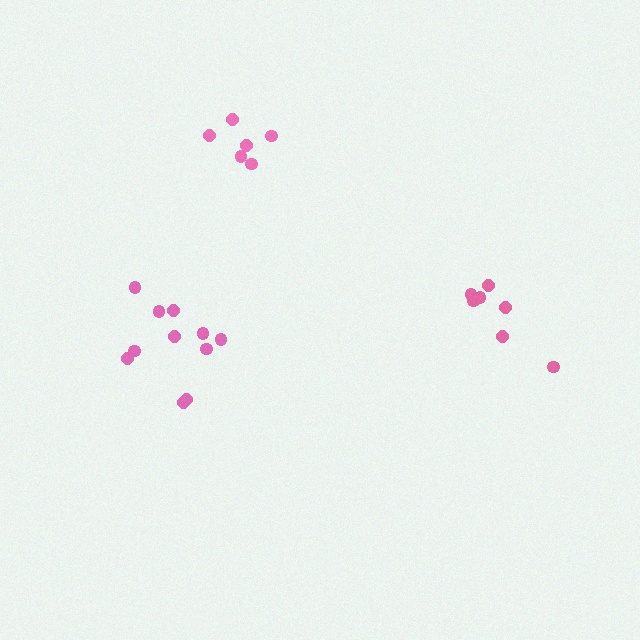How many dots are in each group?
Group 1: 11 dots, Group 2: 7 dots, Group 3: 6 dots (24 total).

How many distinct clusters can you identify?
There are 3 distinct clusters.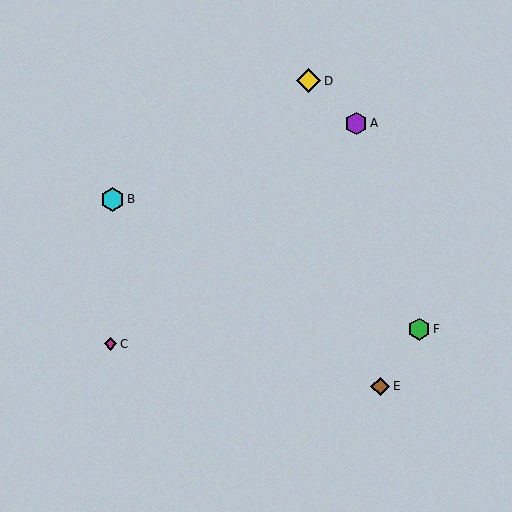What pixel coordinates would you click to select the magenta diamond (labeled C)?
Click at (110, 344) to select the magenta diamond C.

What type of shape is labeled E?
Shape E is a brown diamond.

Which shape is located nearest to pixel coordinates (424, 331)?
The green hexagon (labeled F) at (419, 329) is nearest to that location.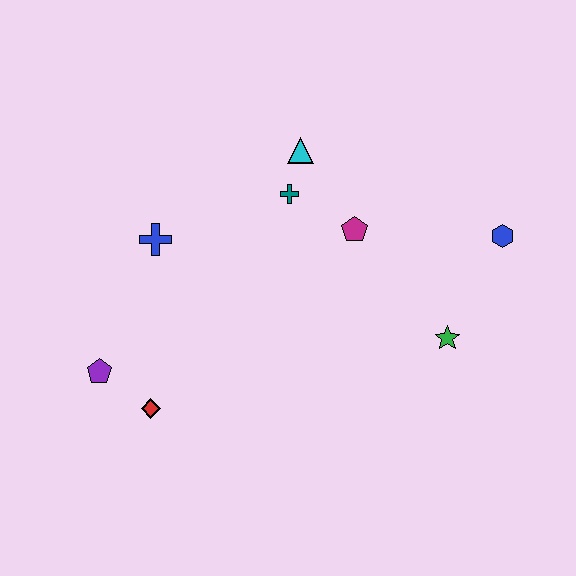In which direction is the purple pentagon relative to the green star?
The purple pentagon is to the left of the green star.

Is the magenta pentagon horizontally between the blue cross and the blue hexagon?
Yes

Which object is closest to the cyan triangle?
The teal cross is closest to the cyan triangle.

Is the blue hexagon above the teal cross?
No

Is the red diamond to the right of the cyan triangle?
No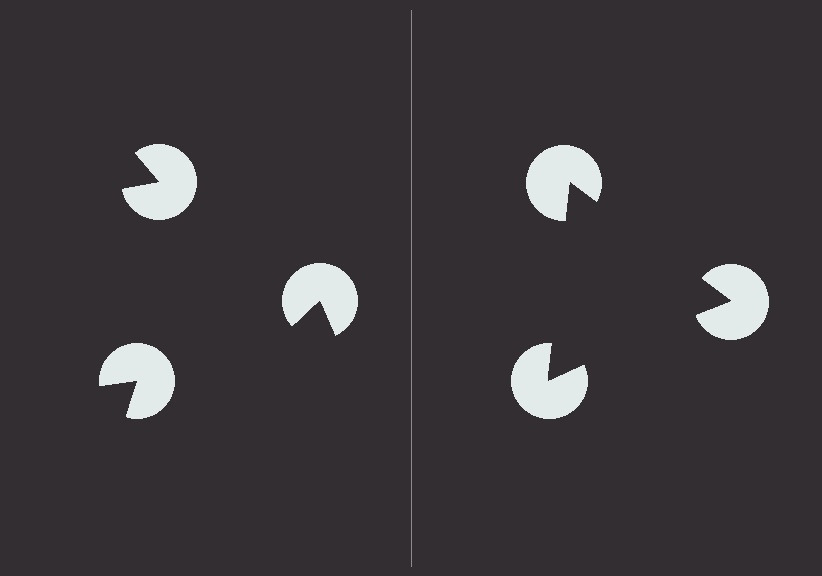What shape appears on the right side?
An illusory triangle.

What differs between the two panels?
The pac-man discs are positioned identically on both sides; only the wedge orientations differ. On the right they align to a triangle; on the left they are misaligned.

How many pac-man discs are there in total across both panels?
6 — 3 on each side.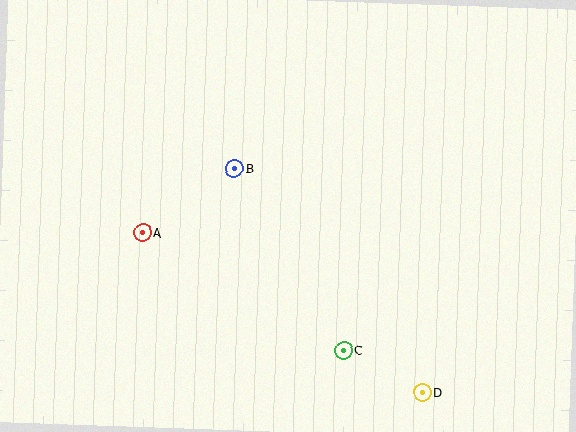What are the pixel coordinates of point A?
Point A is at (143, 232).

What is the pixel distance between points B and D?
The distance between B and D is 293 pixels.